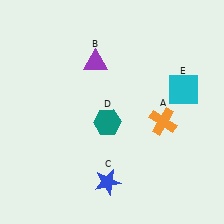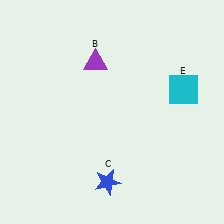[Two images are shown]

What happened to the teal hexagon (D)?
The teal hexagon (D) was removed in Image 2. It was in the bottom-left area of Image 1.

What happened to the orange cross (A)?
The orange cross (A) was removed in Image 2. It was in the bottom-right area of Image 1.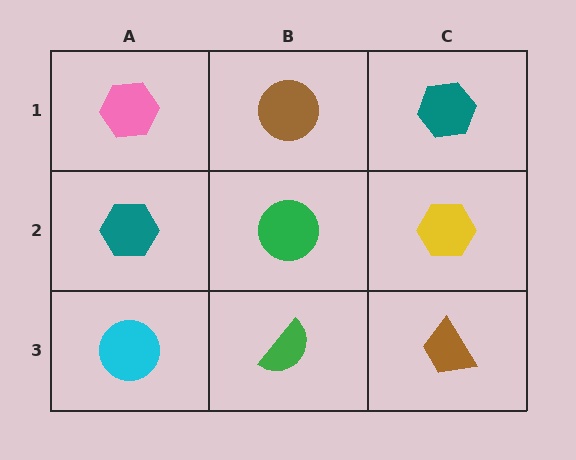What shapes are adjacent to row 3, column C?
A yellow hexagon (row 2, column C), a green semicircle (row 3, column B).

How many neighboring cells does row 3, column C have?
2.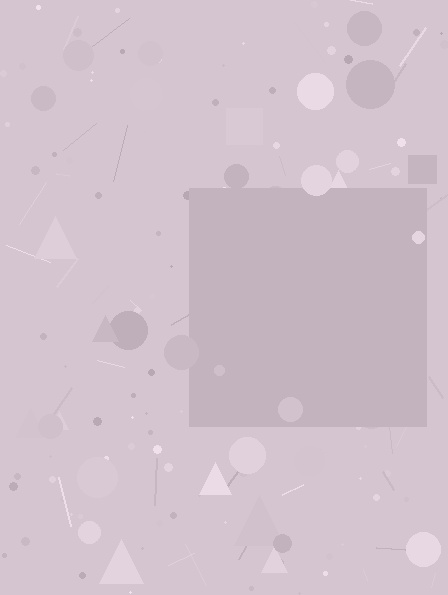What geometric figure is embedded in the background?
A square is embedded in the background.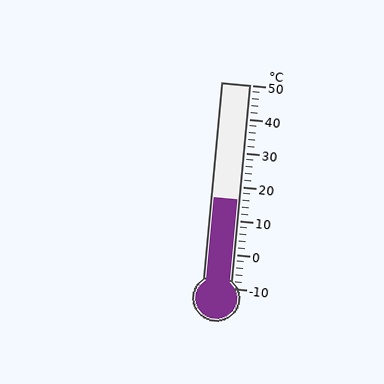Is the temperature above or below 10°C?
The temperature is above 10°C.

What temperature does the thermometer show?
The thermometer shows approximately 16°C.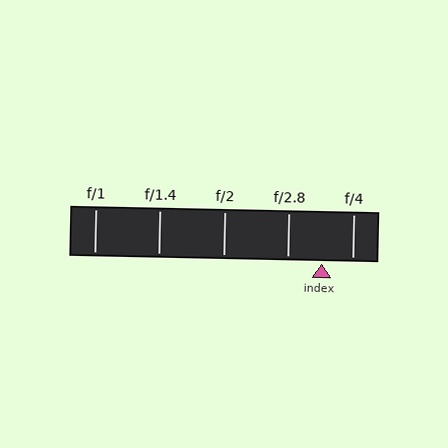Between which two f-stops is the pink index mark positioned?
The index mark is between f/2.8 and f/4.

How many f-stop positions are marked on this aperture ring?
There are 5 f-stop positions marked.